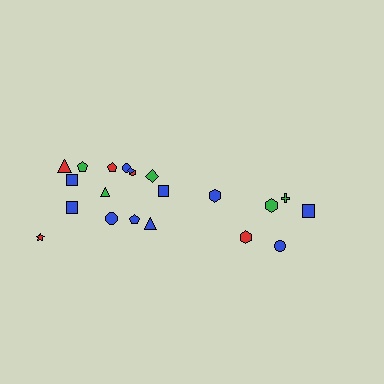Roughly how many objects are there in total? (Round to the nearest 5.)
Roughly 20 objects in total.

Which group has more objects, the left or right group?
The left group.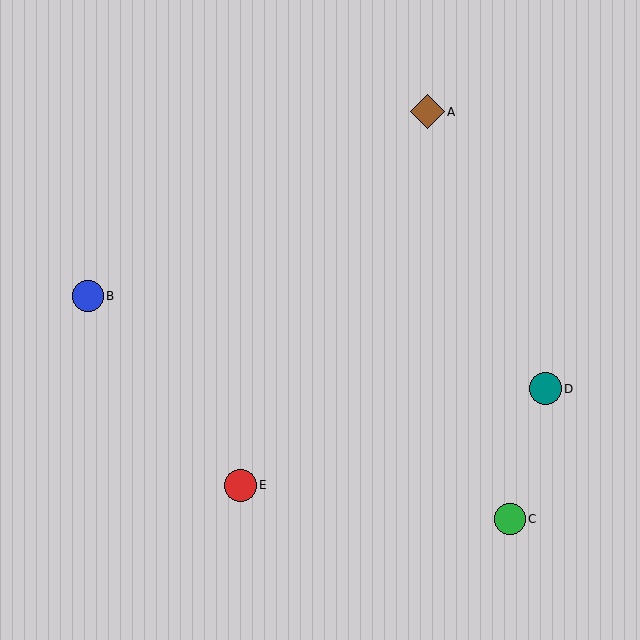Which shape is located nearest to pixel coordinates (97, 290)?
The blue circle (labeled B) at (88, 296) is nearest to that location.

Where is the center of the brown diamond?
The center of the brown diamond is at (427, 112).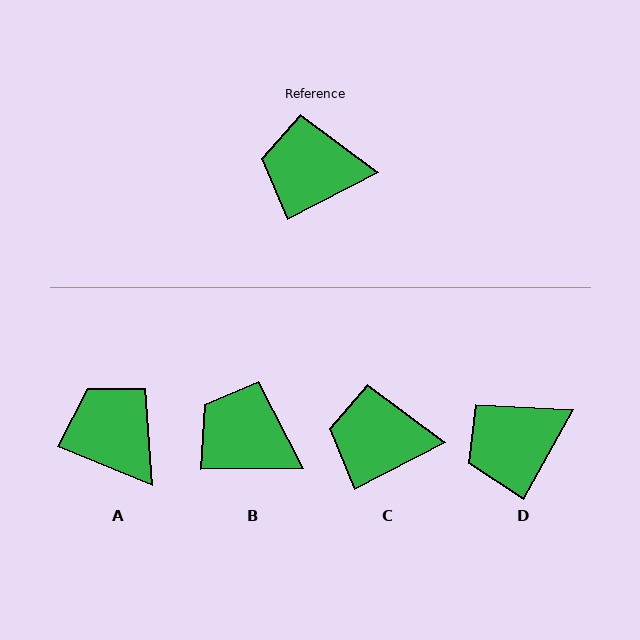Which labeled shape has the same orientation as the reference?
C.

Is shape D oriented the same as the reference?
No, it is off by about 34 degrees.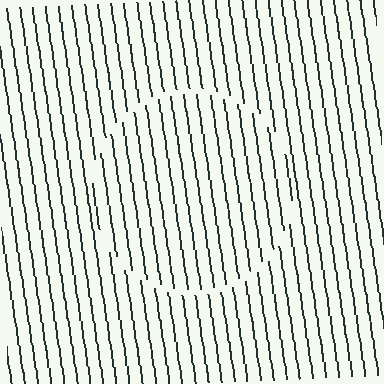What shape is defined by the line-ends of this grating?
An illusory circle. The interior of the shape contains the same grating, shifted by half a period — the contour is defined by the phase discontinuity where line-ends from the inner and outer gratings abut.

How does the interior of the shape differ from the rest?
The interior of the shape contains the same grating, shifted by half a period — the contour is defined by the phase discontinuity where line-ends from the inner and outer gratings abut.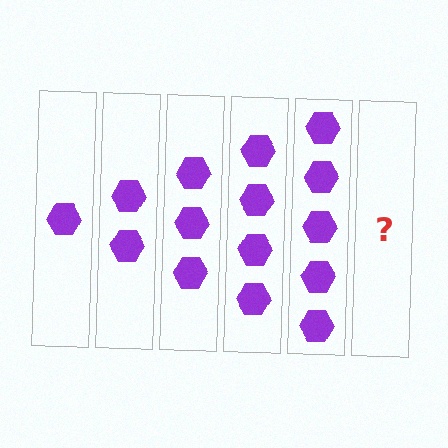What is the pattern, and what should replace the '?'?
The pattern is that each step adds one more hexagon. The '?' should be 6 hexagons.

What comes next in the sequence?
The next element should be 6 hexagons.